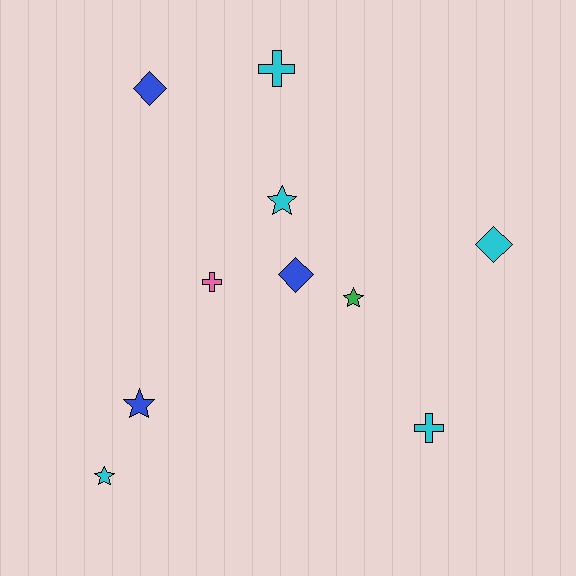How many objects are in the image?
There are 10 objects.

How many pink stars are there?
There are no pink stars.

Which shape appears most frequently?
Star, with 4 objects.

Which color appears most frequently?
Cyan, with 5 objects.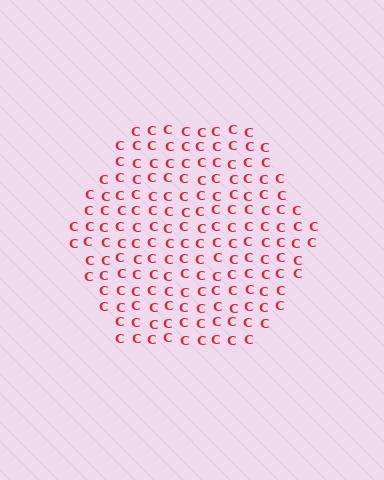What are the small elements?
The small elements are letter C's.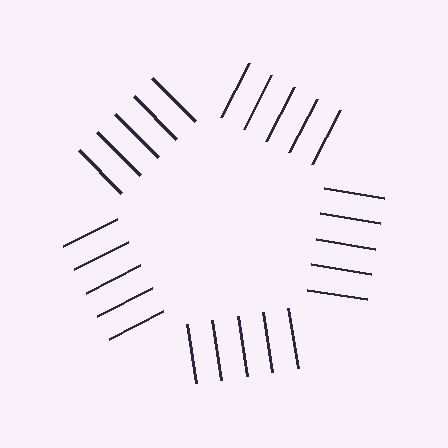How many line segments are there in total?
25 — 5 along each of the 5 edges.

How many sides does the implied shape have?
5 sides — the line-ends trace a pentagon.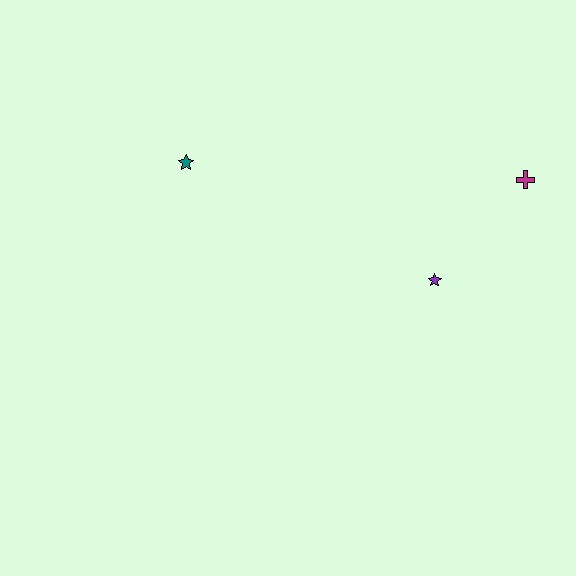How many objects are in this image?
There are 3 objects.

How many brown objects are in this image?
There are no brown objects.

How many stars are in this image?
There are 2 stars.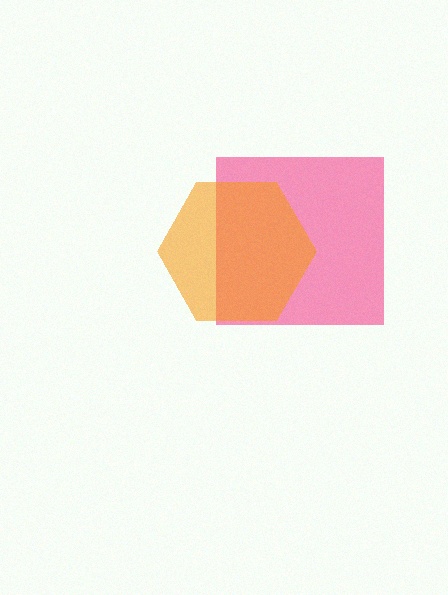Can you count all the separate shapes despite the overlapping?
Yes, there are 2 separate shapes.